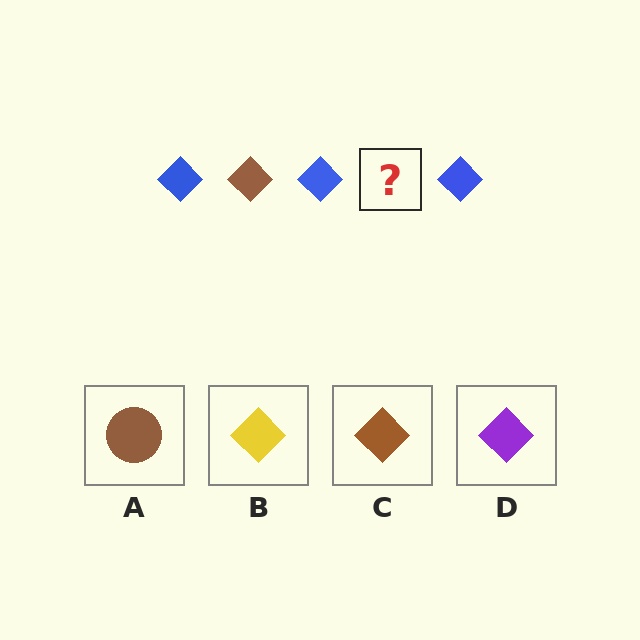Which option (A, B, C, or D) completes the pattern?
C.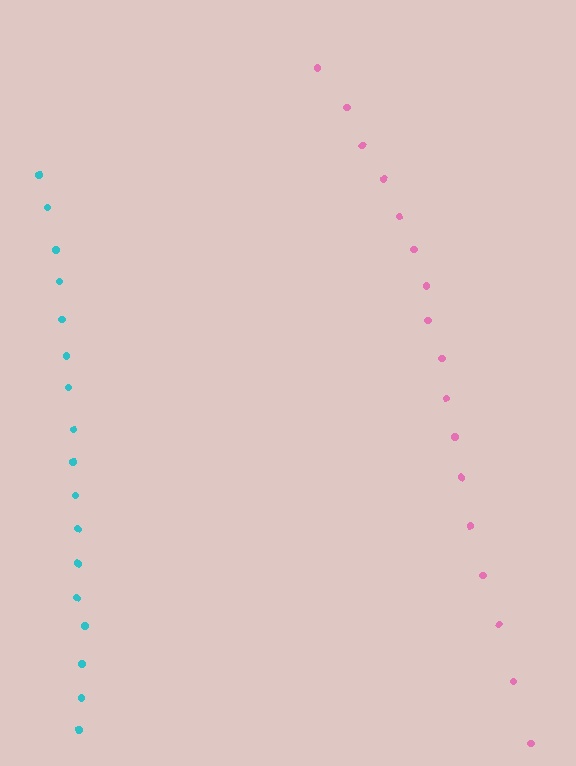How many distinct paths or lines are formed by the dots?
There are 2 distinct paths.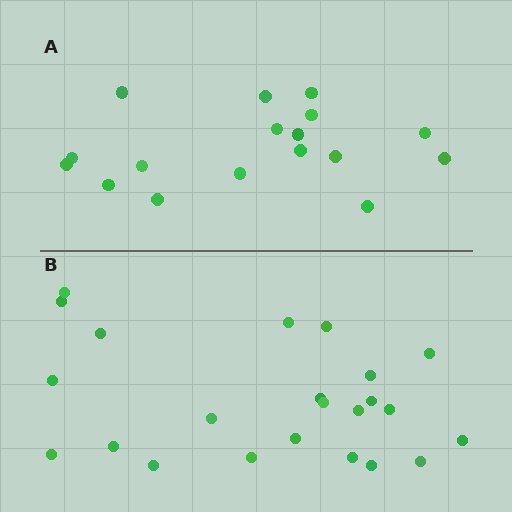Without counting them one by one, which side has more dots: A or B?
Region B (the bottom region) has more dots.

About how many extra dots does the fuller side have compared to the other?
Region B has about 6 more dots than region A.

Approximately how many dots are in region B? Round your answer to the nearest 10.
About 20 dots. (The exact count is 23, which rounds to 20.)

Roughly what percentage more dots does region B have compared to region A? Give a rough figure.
About 35% more.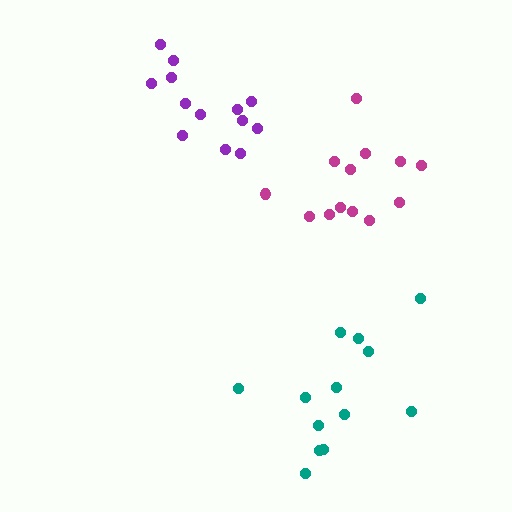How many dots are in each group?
Group 1: 13 dots, Group 2: 13 dots, Group 3: 13 dots (39 total).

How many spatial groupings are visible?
There are 3 spatial groupings.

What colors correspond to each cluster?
The clusters are colored: magenta, purple, teal.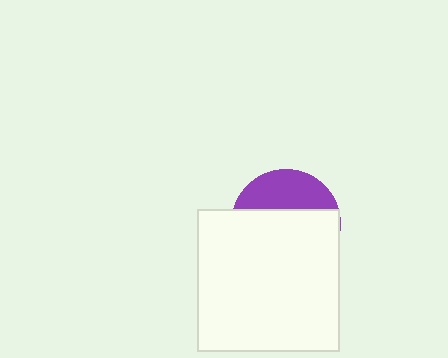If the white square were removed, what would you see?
You would see the complete purple circle.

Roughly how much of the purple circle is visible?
A small part of it is visible (roughly 34%).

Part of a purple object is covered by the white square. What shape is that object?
It is a circle.